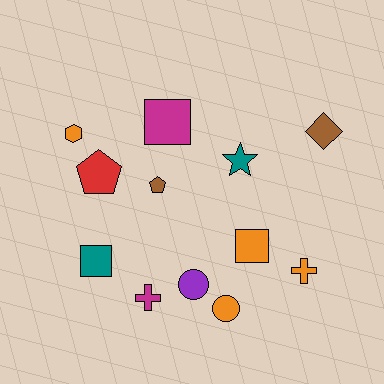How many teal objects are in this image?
There are 2 teal objects.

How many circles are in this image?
There are 2 circles.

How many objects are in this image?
There are 12 objects.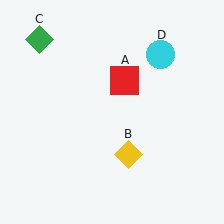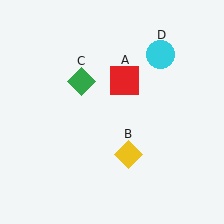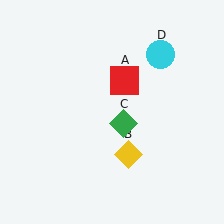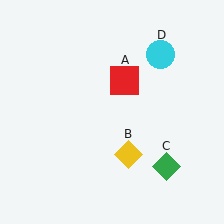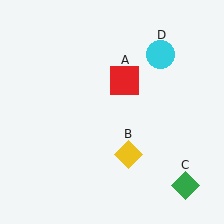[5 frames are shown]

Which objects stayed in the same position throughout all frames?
Red square (object A) and yellow diamond (object B) and cyan circle (object D) remained stationary.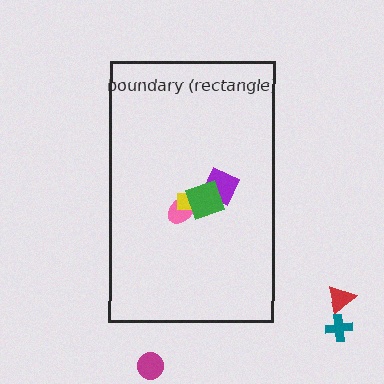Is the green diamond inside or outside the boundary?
Inside.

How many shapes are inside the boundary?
4 inside, 3 outside.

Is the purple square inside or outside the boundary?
Inside.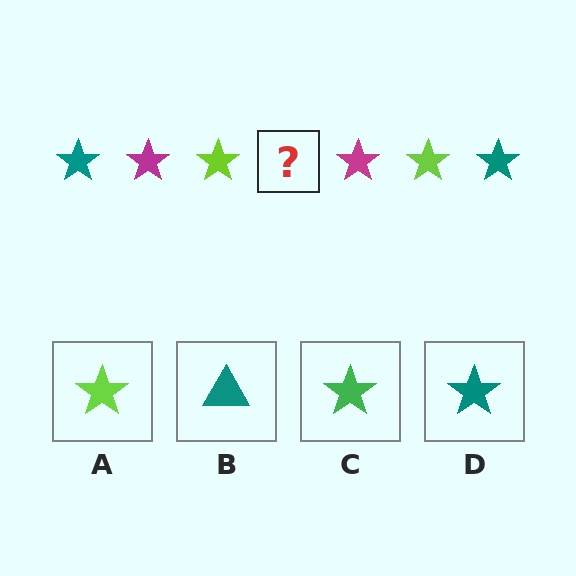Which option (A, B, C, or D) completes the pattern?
D.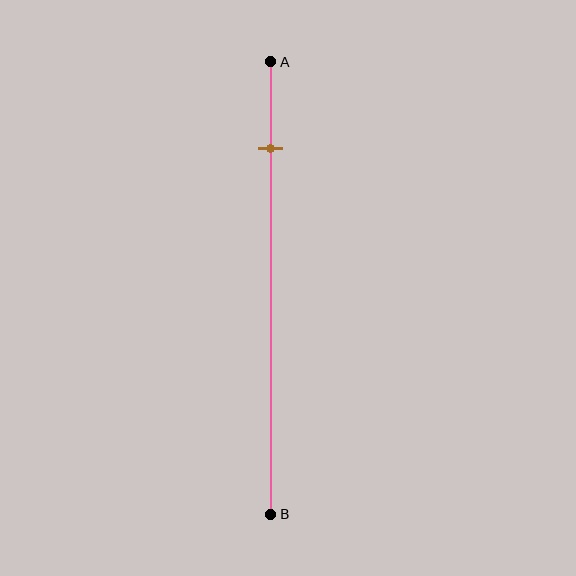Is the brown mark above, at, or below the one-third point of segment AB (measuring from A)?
The brown mark is above the one-third point of segment AB.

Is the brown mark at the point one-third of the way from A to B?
No, the mark is at about 20% from A, not at the 33% one-third point.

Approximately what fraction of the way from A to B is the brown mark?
The brown mark is approximately 20% of the way from A to B.